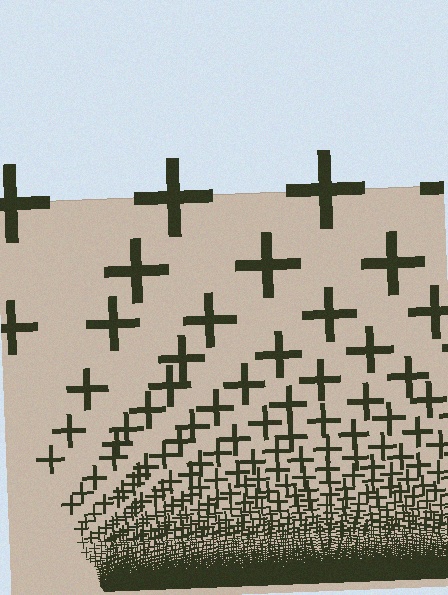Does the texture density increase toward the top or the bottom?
Density increases toward the bottom.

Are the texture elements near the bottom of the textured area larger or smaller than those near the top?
Smaller. The gradient is inverted — elements near the bottom are smaller and denser.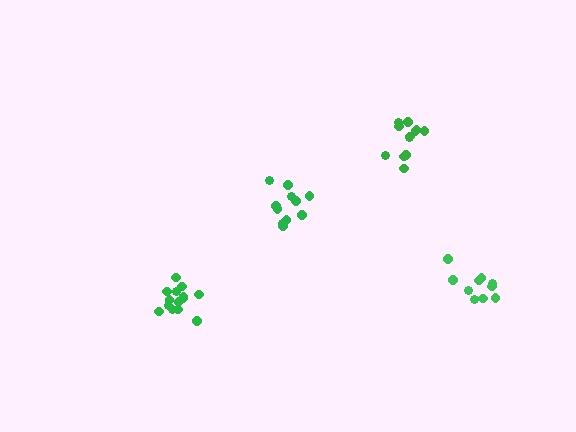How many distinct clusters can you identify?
There are 4 distinct clusters.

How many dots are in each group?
Group 1: 10 dots, Group 2: 14 dots, Group 3: 12 dots, Group 4: 11 dots (47 total).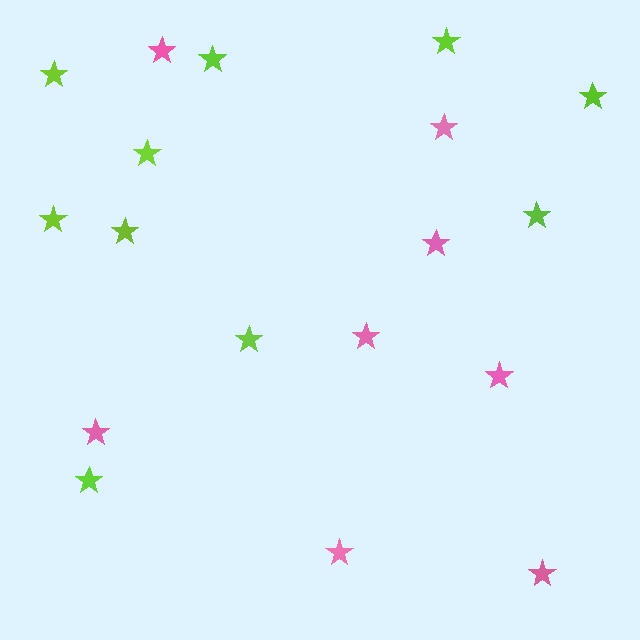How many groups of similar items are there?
There are 2 groups: one group of pink stars (8) and one group of lime stars (10).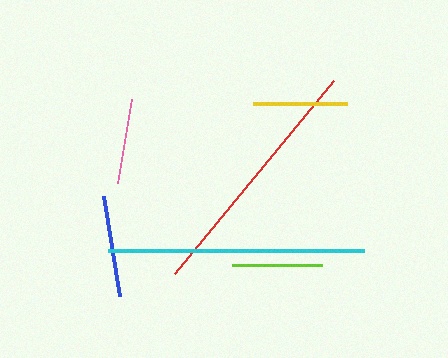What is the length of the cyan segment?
The cyan segment is approximately 256 pixels long.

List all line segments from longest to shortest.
From longest to shortest: cyan, red, blue, yellow, lime, pink.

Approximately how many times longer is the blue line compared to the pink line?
The blue line is approximately 1.2 times the length of the pink line.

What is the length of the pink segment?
The pink segment is approximately 85 pixels long.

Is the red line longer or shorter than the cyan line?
The cyan line is longer than the red line.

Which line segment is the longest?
The cyan line is the longest at approximately 256 pixels.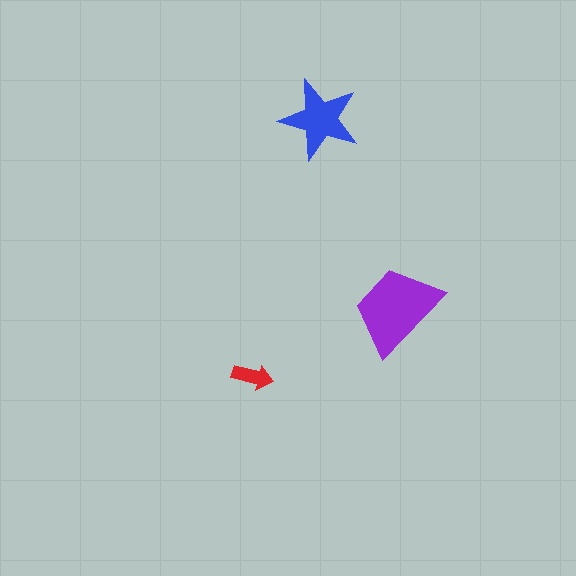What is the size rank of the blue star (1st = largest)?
2nd.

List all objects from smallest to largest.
The red arrow, the blue star, the purple trapezoid.